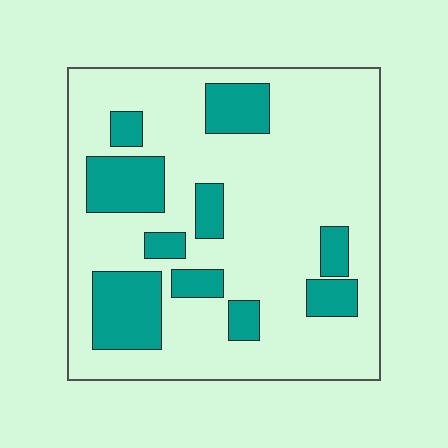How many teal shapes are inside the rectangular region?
10.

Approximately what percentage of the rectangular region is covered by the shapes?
Approximately 25%.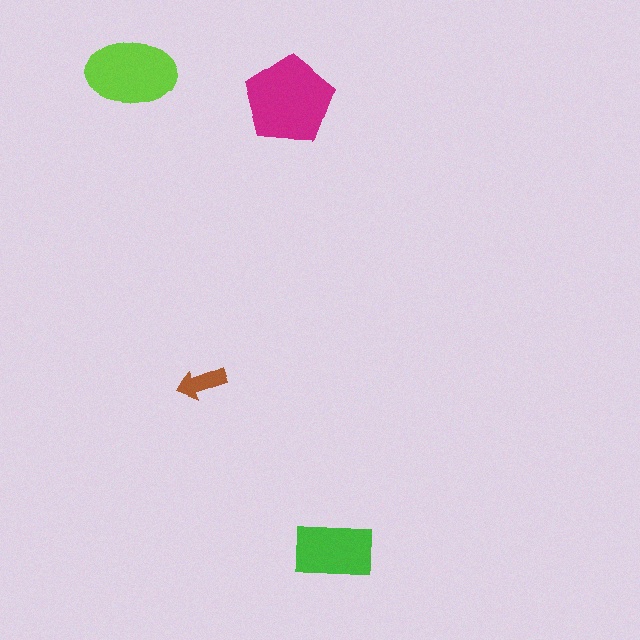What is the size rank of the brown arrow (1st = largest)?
4th.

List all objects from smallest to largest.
The brown arrow, the green rectangle, the lime ellipse, the magenta pentagon.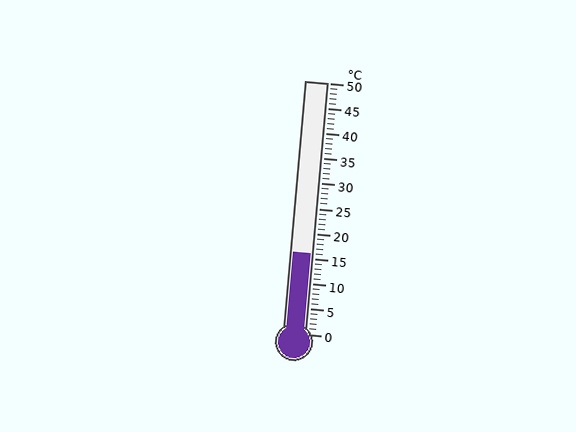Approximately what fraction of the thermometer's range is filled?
The thermometer is filled to approximately 30% of its range.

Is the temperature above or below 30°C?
The temperature is below 30°C.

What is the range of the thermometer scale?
The thermometer scale ranges from 0°C to 50°C.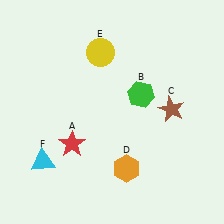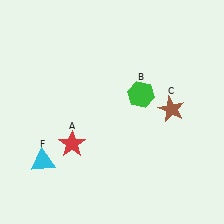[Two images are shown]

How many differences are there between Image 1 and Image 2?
There are 2 differences between the two images.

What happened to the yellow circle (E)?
The yellow circle (E) was removed in Image 2. It was in the top-left area of Image 1.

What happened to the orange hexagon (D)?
The orange hexagon (D) was removed in Image 2. It was in the bottom-right area of Image 1.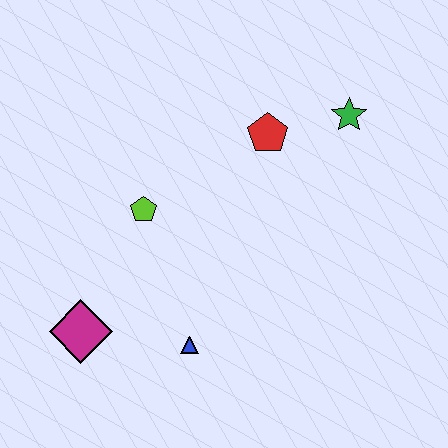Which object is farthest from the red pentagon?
The magenta diamond is farthest from the red pentagon.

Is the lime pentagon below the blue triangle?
No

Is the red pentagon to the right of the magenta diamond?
Yes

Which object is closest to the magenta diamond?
The blue triangle is closest to the magenta diamond.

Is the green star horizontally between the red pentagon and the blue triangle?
No